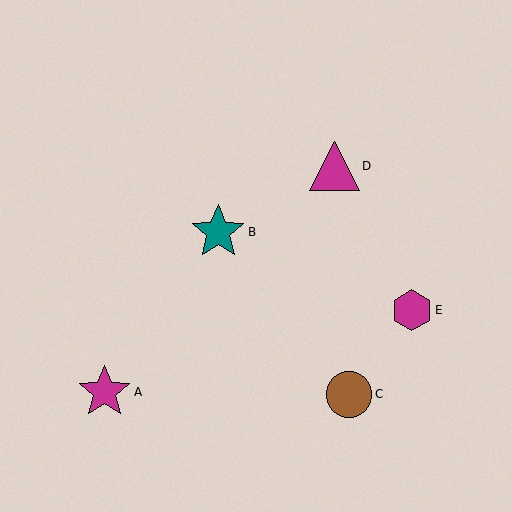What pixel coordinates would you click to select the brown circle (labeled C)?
Click at (349, 394) to select the brown circle C.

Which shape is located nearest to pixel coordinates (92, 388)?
The magenta star (labeled A) at (104, 392) is nearest to that location.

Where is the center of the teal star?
The center of the teal star is at (218, 232).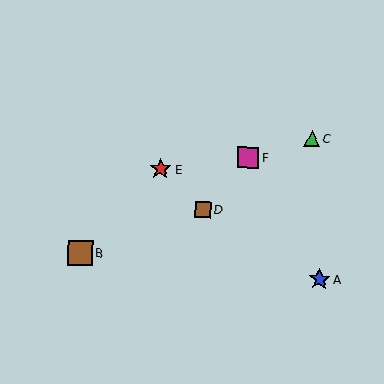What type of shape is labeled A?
Shape A is a blue star.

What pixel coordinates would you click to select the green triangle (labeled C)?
Click at (312, 139) to select the green triangle C.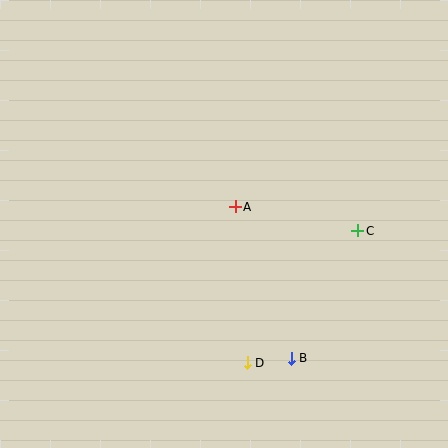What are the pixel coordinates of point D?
Point D is at (247, 363).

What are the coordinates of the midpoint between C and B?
The midpoint between C and B is at (325, 295).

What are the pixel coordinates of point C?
Point C is at (358, 231).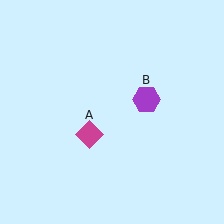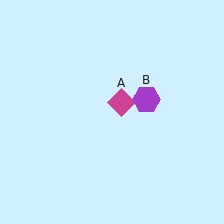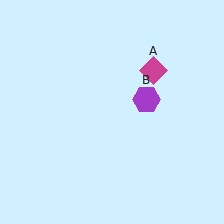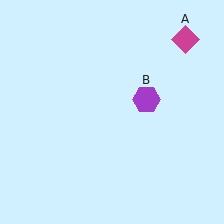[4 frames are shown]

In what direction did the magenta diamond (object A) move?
The magenta diamond (object A) moved up and to the right.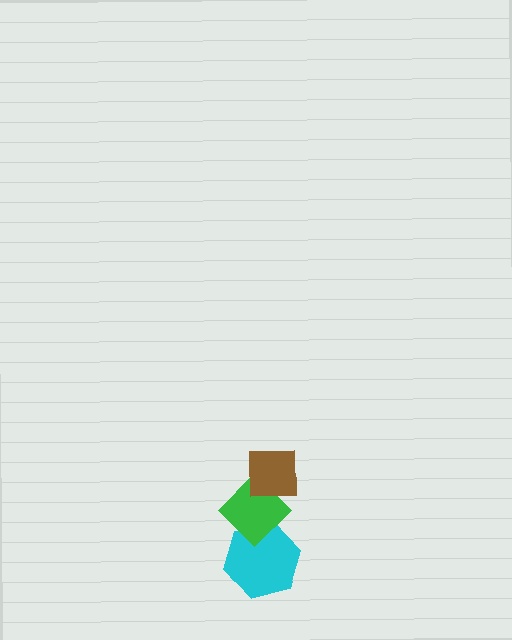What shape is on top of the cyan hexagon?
The green diamond is on top of the cyan hexagon.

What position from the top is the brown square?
The brown square is 1st from the top.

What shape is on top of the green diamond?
The brown square is on top of the green diamond.